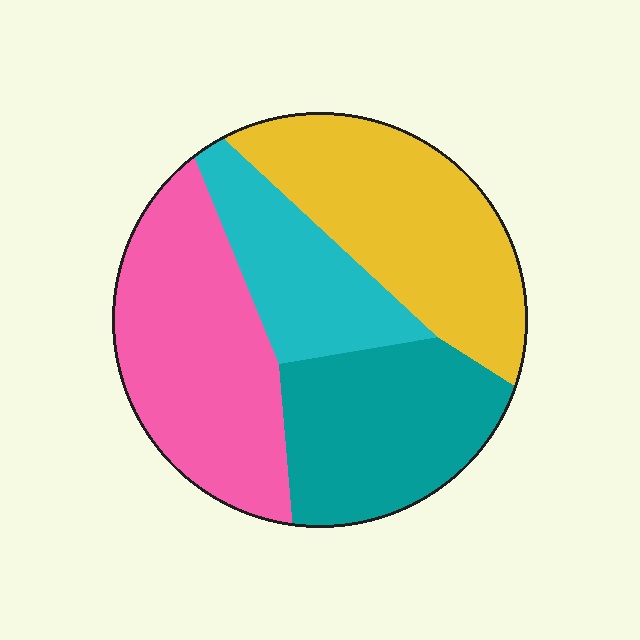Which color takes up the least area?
Cyan, at roughly 15%.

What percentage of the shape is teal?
Teal covers roughly 25% of the shape.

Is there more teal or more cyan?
Teal.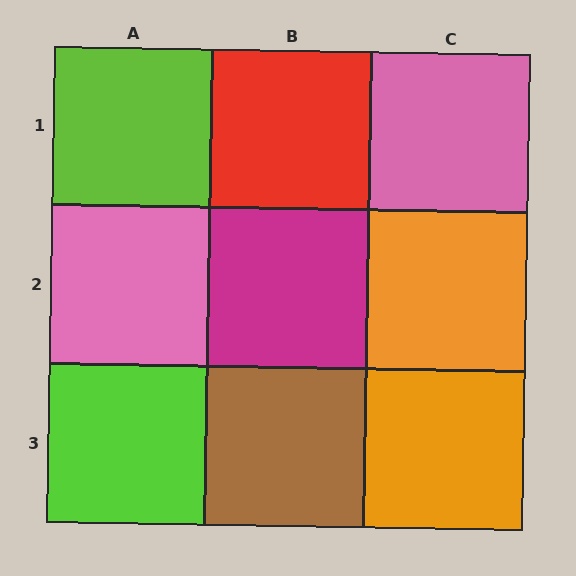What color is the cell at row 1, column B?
Red.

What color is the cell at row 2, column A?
Pink.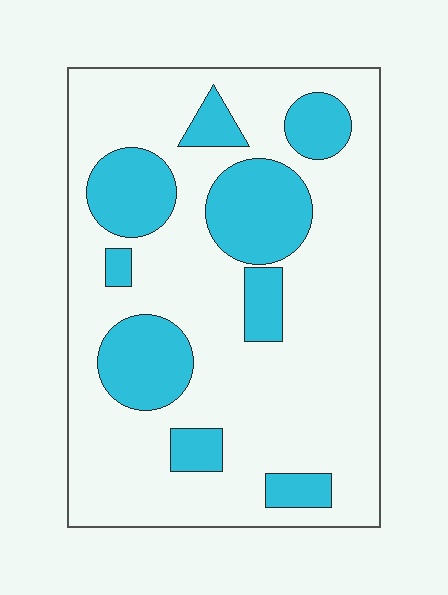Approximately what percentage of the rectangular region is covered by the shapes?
Approximately 25%.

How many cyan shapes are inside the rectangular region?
9.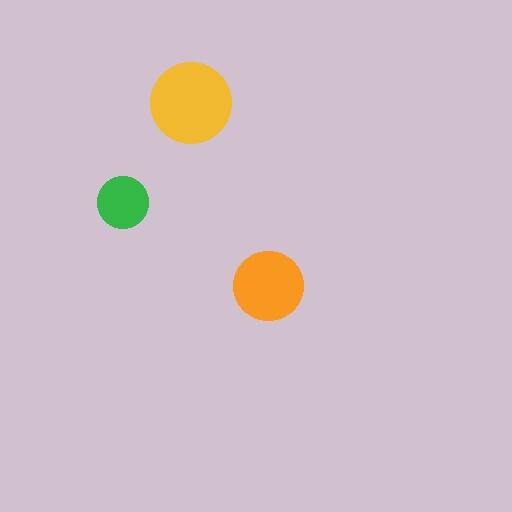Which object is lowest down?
The orange circle is bottommost.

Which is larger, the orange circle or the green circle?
The orange one.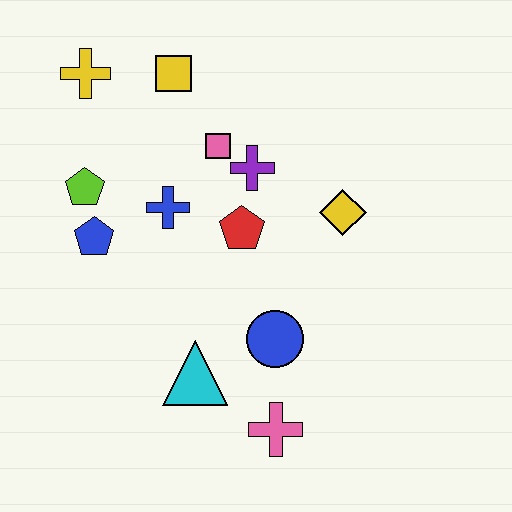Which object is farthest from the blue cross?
The pink cross is farthest from the blue cross.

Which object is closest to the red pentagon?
The purple cross is closest to the red pentagon.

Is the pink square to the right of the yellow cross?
Yes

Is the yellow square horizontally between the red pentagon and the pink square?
No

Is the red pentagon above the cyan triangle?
Yes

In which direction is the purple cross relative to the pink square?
The purple cross is to the right of the pink square.